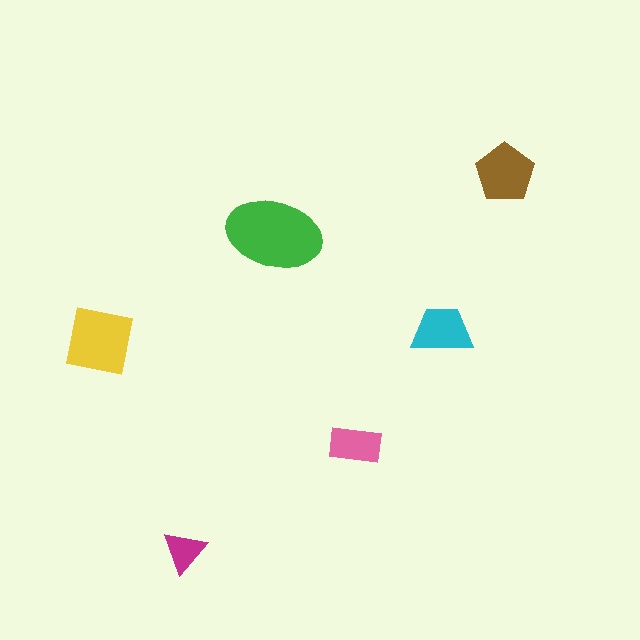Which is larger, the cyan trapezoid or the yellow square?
The yellow square.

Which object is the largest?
The green ellipse.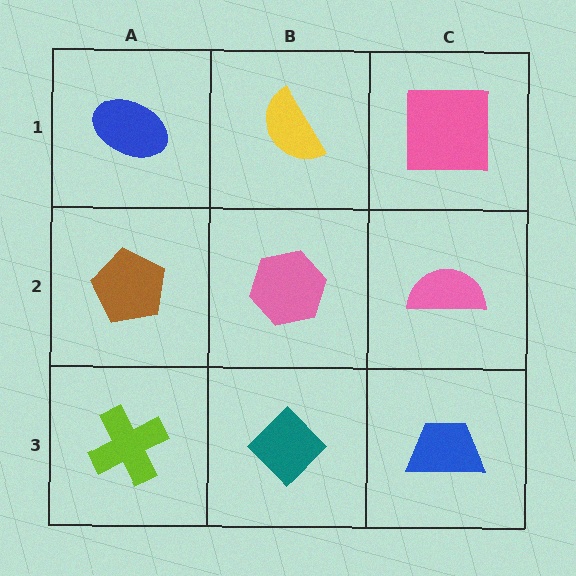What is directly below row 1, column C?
A pink semicircle.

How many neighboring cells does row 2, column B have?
4.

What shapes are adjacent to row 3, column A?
A brown pentagon (row 2, column A), a teal diamond (row 3, column B).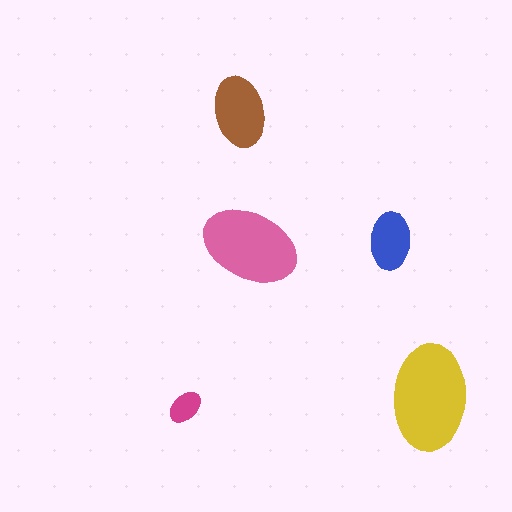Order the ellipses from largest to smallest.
the yellow one, the pink one, the brown one, the blue one, the magenta one.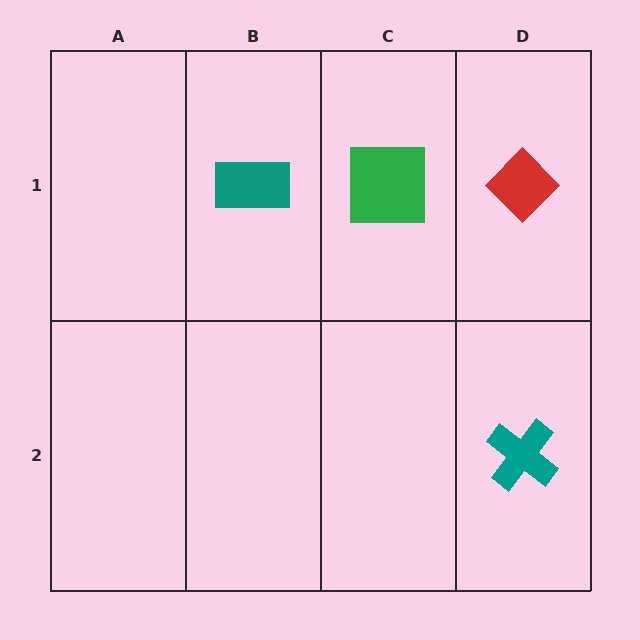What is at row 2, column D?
A teal cross.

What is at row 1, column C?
A green square.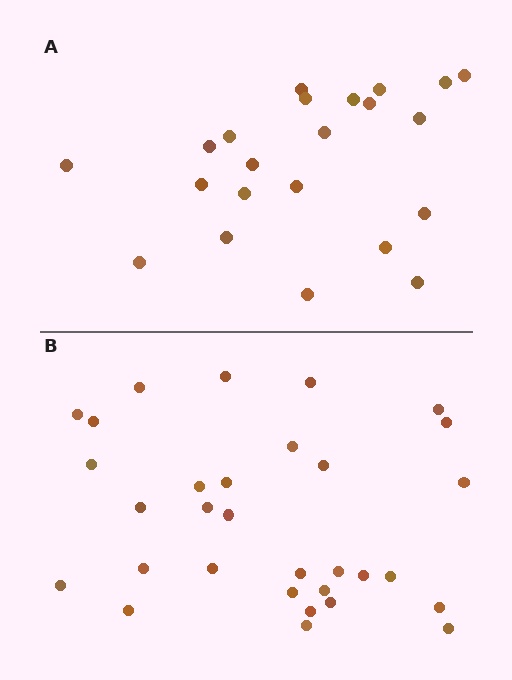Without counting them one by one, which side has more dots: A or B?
Region B (the bottom region) has more dots.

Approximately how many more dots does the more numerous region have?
Region B has roughly 8 or so more dots than region A.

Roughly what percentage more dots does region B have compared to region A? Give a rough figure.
About 40% more.